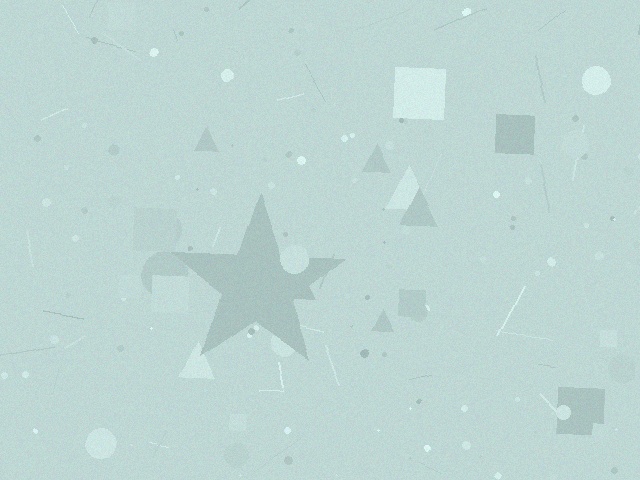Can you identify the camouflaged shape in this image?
The camouflaged shape is a star.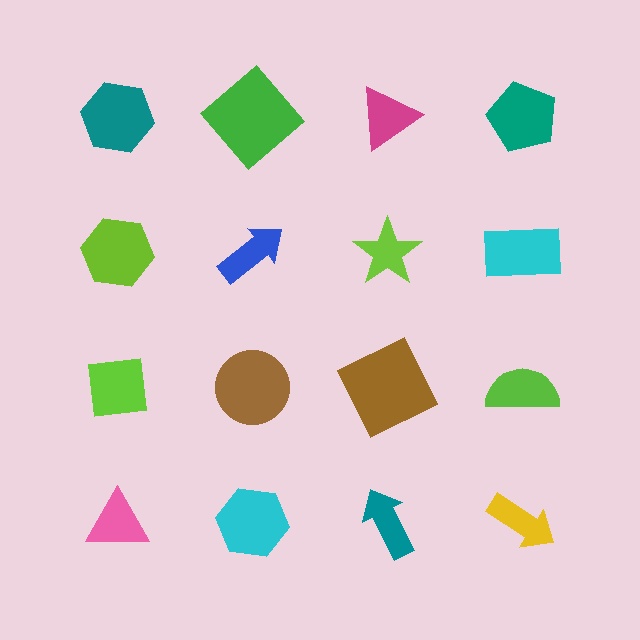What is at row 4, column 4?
A yellow arrow.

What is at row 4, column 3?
A teal arrow.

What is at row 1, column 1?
A teal hexagon.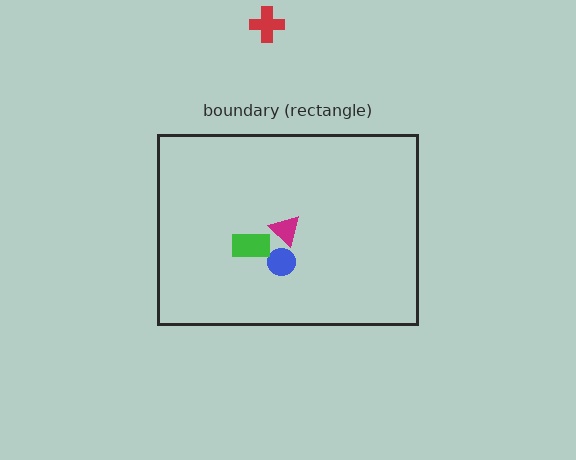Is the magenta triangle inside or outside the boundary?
Inside.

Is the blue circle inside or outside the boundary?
Inside.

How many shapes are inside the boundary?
3 inside, 1 outside.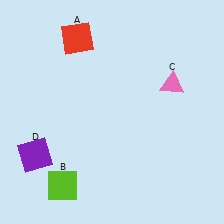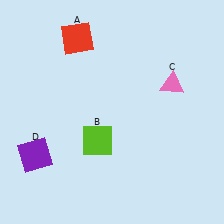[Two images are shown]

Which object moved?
The lime square (B) moved up.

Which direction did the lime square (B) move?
The lime square (B) moved up.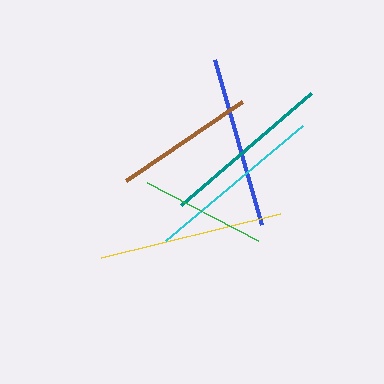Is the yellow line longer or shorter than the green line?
The yellow line is longer than the green line.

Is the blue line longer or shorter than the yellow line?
The yellow line is longer than the blue line.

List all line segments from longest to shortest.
From longest to shortest: yellow, cyan, teal, blue, brown, green.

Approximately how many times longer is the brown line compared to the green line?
The brown line is approximately 1.1 times the length of the green line.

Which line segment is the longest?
The yellow line is the longest at approximately 184 pixels.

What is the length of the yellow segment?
The yellow segment is approximately 184 pixels long.